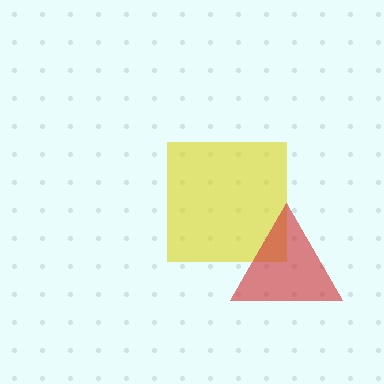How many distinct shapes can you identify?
There are 2 distinct shapes: a yellow square, a red triangle.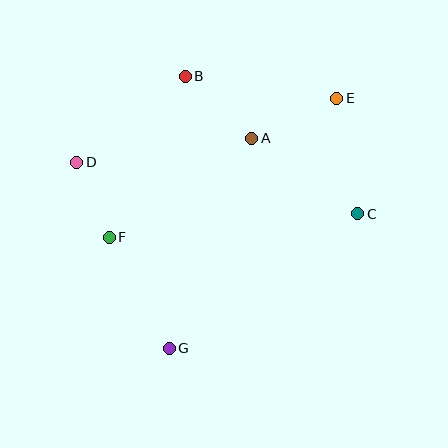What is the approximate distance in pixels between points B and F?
The distance between B and F is approximately 178 pixels.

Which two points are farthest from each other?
Points E and G are farthest from each other.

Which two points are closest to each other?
Points D and F are closest to each other.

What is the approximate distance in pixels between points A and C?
The distance between A and C is approximately 130 pixels.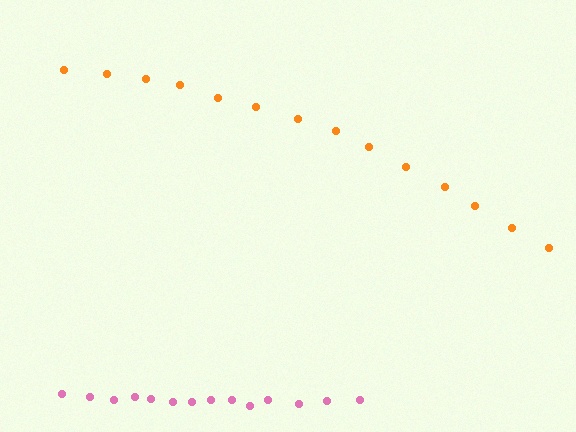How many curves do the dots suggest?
There are 2 distinct paths.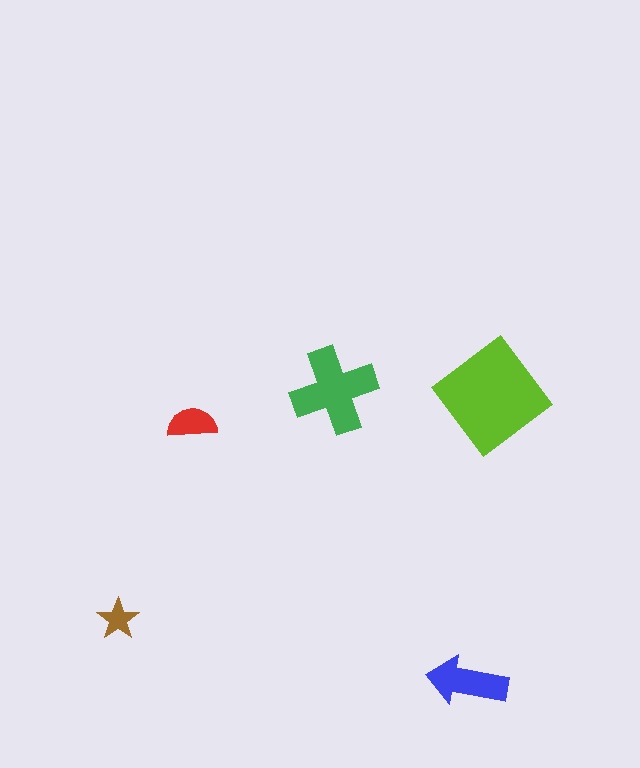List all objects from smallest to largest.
The brown star, the red semicircle, the blue arrow, the green cross, the lime diamond.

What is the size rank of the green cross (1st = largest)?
2nd.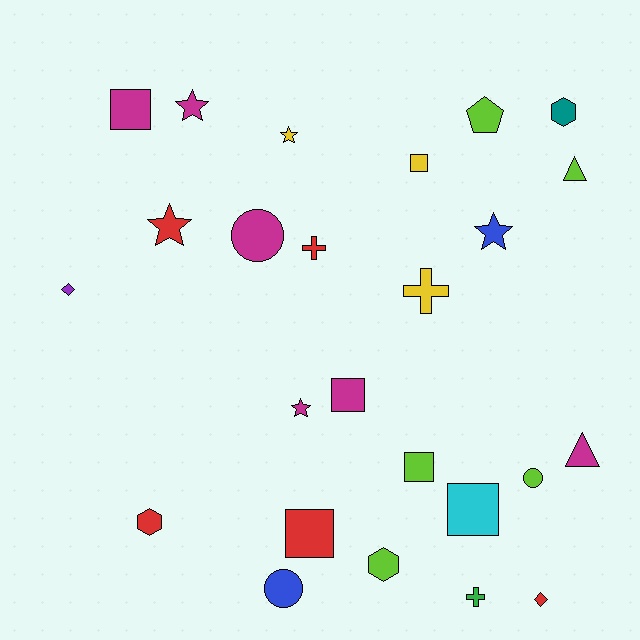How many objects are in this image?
There are 25 objects.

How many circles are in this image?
There are 3 circles.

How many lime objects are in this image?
There are 5 lime objects.